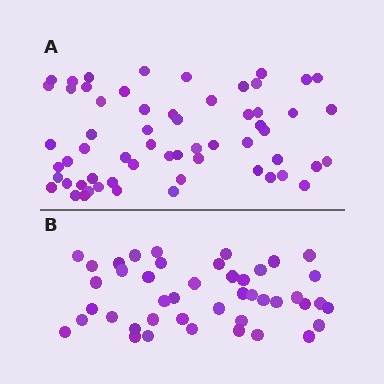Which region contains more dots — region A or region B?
Region A (the top region) has more dots.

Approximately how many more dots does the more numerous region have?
Region A has approximately 15 more dots than region B.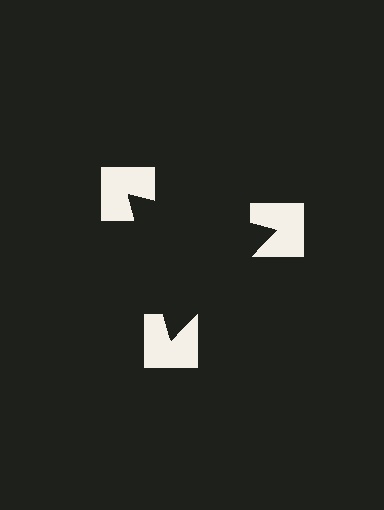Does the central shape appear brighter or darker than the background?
It typically appears slightly darker than the background, even though no actual brightness change is drawn.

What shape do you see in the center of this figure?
An illusory triangle — its edges are inferred from the aligned wedge cuts in the notched squares, not physically drawn.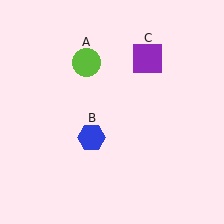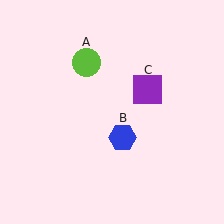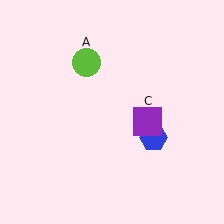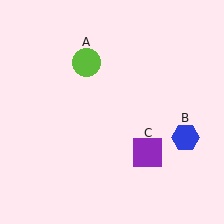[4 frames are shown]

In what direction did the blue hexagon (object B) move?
The blue hexagon (object B) moved right.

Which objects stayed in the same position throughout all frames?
Lime circle (object A) remained stationary.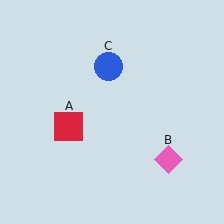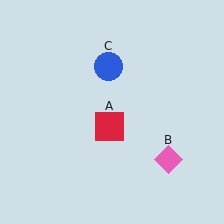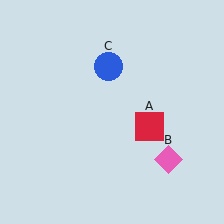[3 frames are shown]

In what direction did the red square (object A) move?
The red square (object A) moved right.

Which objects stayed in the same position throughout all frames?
Pink diamond (object B) and blue circle (object C) remained stationary.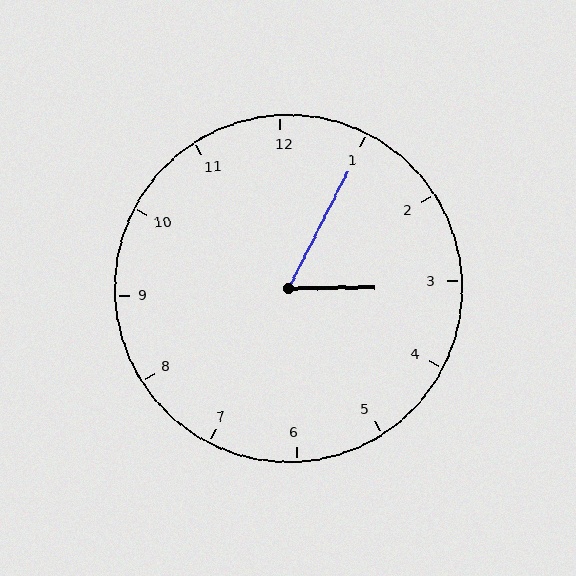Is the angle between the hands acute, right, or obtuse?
It is acute.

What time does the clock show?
3:05.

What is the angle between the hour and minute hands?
Approximately 62 degrees.